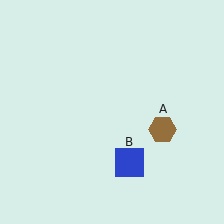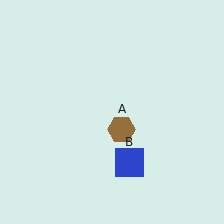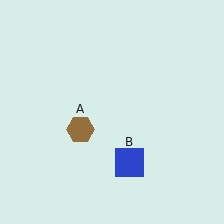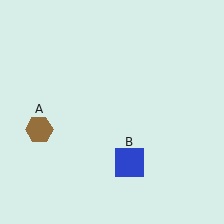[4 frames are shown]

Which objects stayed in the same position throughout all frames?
Blue square (object B) remained stationary.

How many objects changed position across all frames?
1 object changed position: brown hexagon (object A).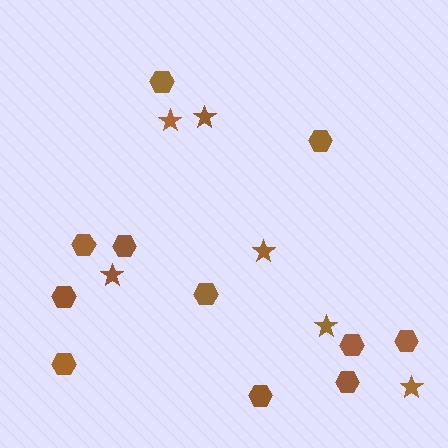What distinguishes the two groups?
There are 2 groups: one group of hexagons (11) and one group of stars (6).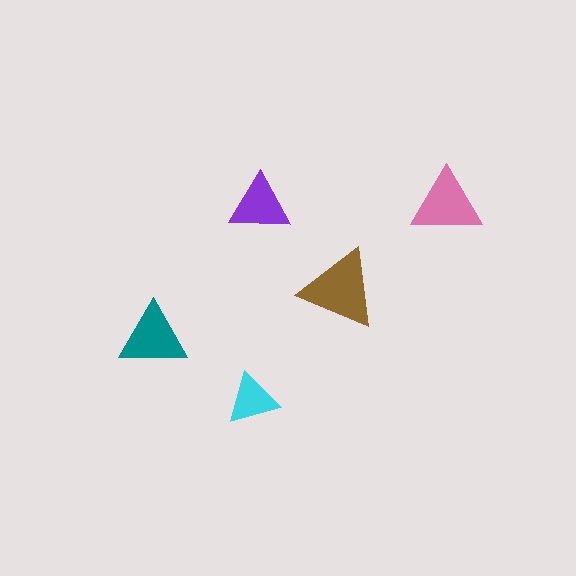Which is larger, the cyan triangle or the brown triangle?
The brown one.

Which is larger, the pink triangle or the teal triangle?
The pink one.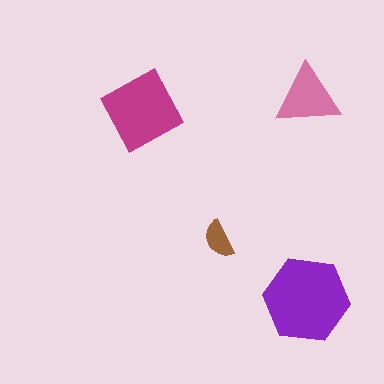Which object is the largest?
The purple hexagon.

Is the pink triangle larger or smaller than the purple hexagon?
Smaller.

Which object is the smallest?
The brown semicircle.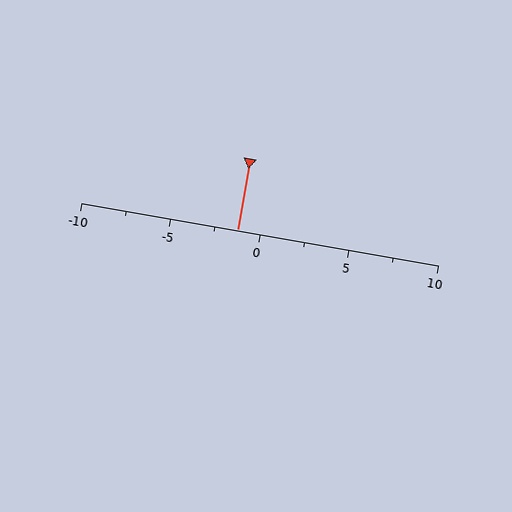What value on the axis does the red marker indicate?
The marker indicates approximately -1.2.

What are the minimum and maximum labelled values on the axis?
The axis runs from -10 to 10.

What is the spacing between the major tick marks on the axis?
The major ticks are spaced 5 apart.